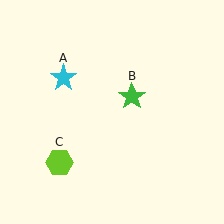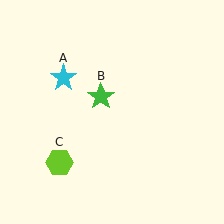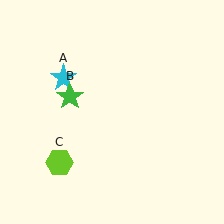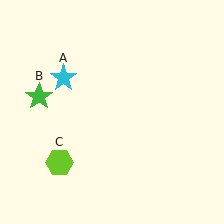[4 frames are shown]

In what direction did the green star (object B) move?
The green star (object B) moved left.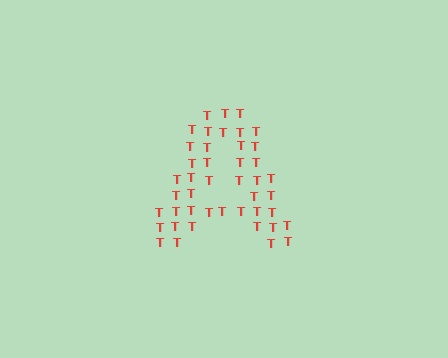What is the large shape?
The large shape is the letter A.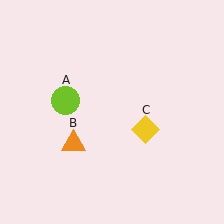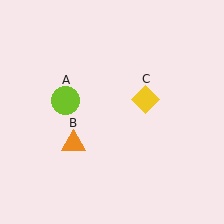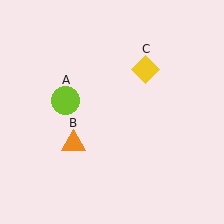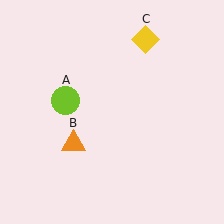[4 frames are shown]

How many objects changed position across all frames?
1 object changed position: yellow diamond (object C).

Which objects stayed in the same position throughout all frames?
Lime circle (object A) and orange triangle (object B) remained stationary.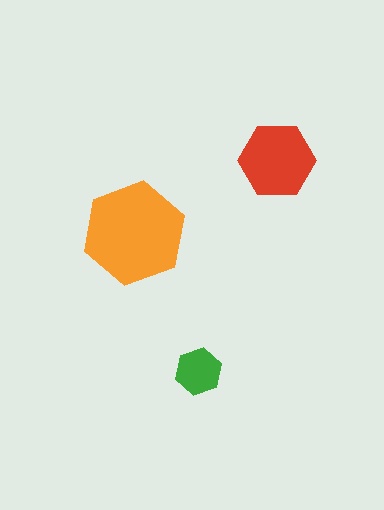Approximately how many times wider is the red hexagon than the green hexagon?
About 1.5 times wider.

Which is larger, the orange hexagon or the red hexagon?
The orange one.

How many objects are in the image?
There are 3 objects in the image.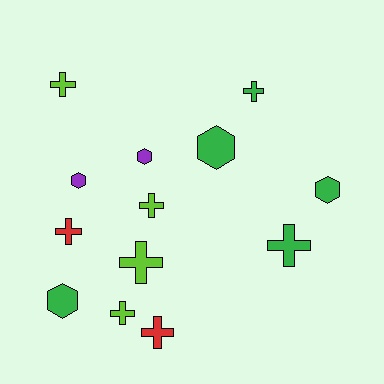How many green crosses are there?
There are 2 green crosses.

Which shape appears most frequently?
Cross, with 8 objects.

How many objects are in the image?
There are 13 objects.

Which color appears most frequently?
Green, with 5 objects.